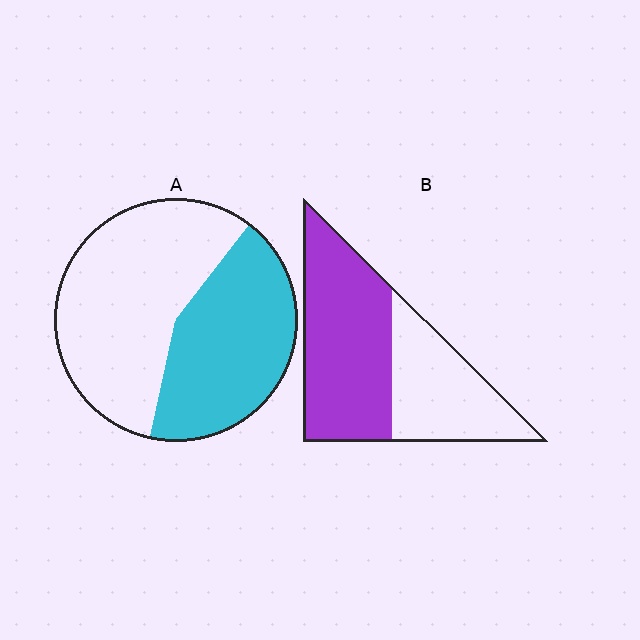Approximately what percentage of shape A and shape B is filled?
A is approximately 45% and B is approximately 60%.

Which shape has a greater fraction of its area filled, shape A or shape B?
Shape B.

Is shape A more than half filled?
No.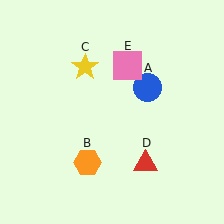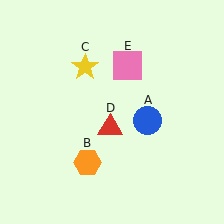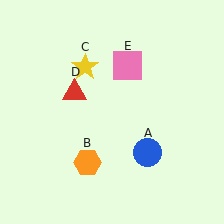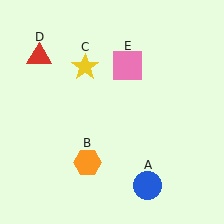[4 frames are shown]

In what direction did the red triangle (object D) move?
The red triangle (object D) moved up and to the left.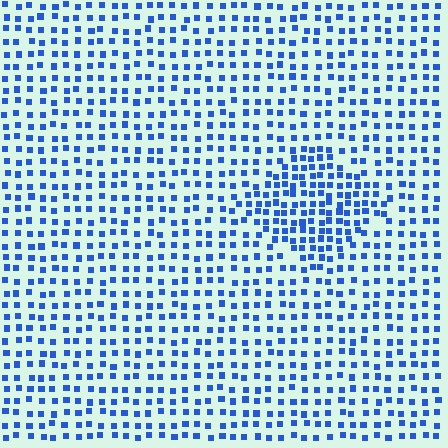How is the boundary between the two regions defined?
The boundary is defined by a change in element density (approximately 1.8x ratio). All elements are the same color, size, and shape.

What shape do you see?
I see a diamond.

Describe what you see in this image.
The image contains small blue elements arranged at two different densities. A diamond-shaped region is visible where the elements are more densely packed than the surrounding area.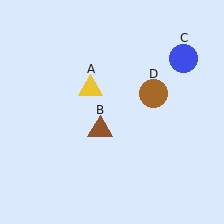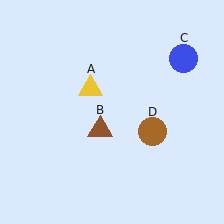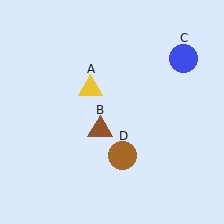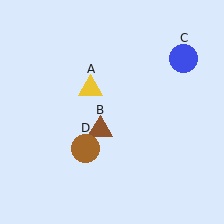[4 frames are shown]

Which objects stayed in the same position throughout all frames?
Yellow triangle (object A) and brown triangle (object B) and blue circle (object C) remained stationary.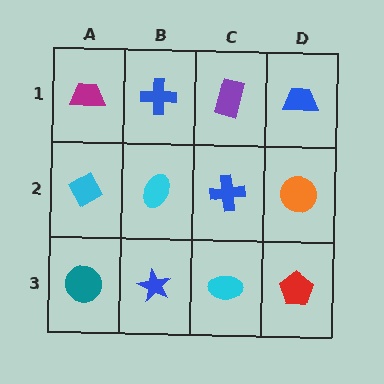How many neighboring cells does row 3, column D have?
2.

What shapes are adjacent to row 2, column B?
A blue cross (row 1, column B), a blue star (row 3, column B), a cyan diamond (row 2, column A), a blue cross (row 2, column C).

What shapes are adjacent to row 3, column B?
A cyan ellipse (row 2, column B), a teal circle (row 3, column A), a cyan ellipse (row 3, column C).